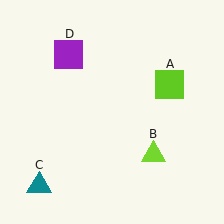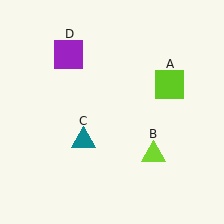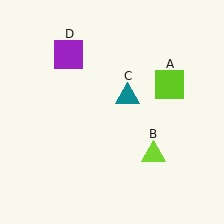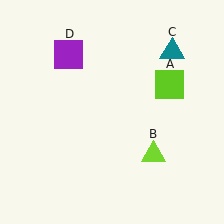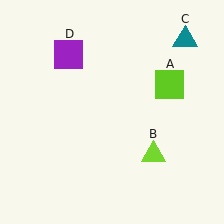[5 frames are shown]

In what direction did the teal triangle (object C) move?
The teal triangle (object C) moved up and to the right.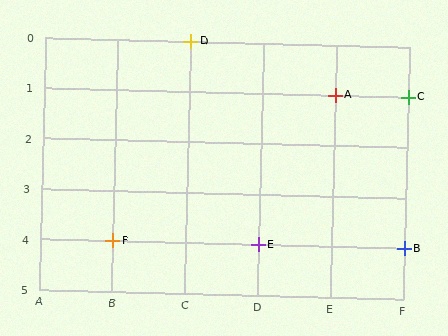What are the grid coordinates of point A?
Point A is at grid coordinates (E, 1).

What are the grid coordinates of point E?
Point E is at grid coordinates (D, 4).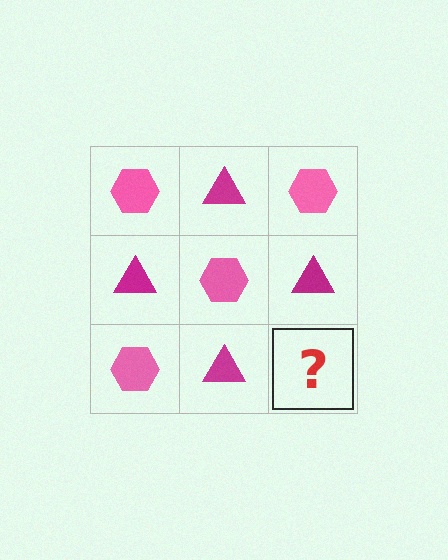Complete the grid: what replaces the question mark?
The question mark should be replaced with a pink hexagon.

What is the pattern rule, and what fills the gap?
The rule is that it alternates pink hexagon and magenta triangle in a checkerboard pattern. The gap should be filled with a pink hexagon.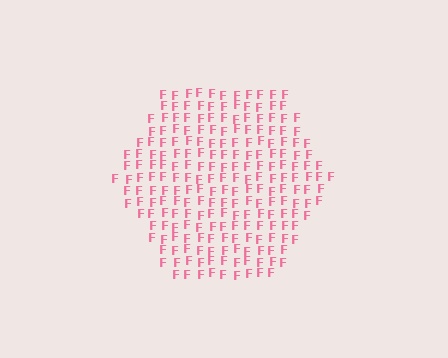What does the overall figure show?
The overall figure shows a hexagon.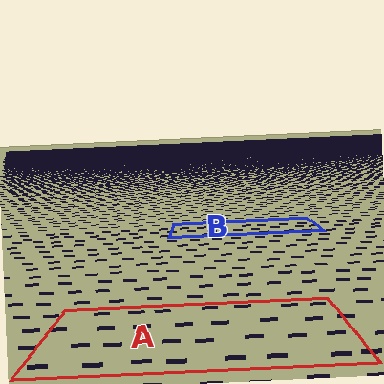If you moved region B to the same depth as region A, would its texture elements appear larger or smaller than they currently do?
They would appear larger. At a closer depth, the same texture elements are projected at a bigger on-screen size.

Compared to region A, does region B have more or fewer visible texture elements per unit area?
Region B has more texture elements per unit area — they are packed more densely because it is farther away.